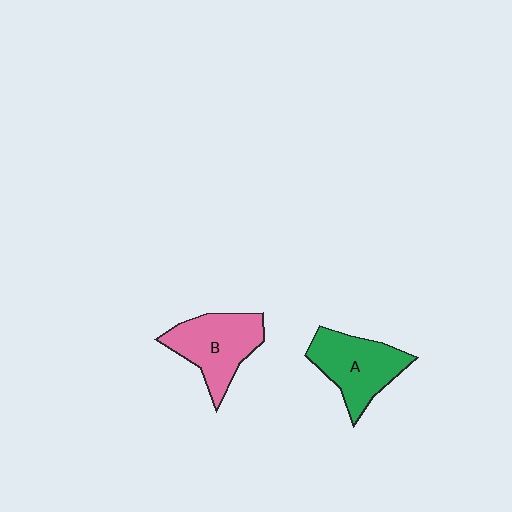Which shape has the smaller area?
Shape A (green).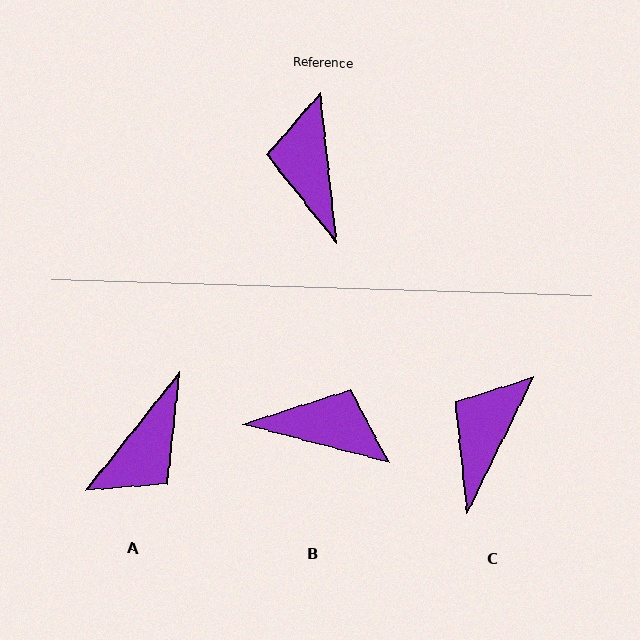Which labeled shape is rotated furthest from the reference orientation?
A, about 135 degrees away.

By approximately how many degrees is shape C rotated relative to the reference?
Approximately 32 degrees clockwise.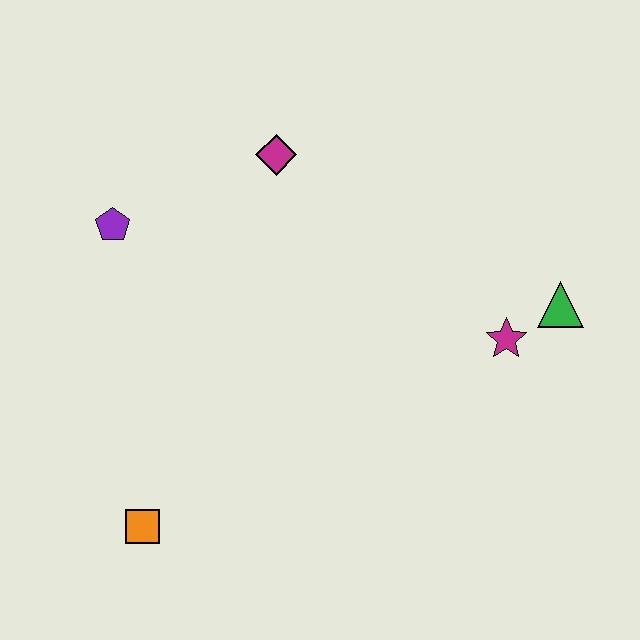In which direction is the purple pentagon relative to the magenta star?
The purple pentagon is to the left of the magenta star.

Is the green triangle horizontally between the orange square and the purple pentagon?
No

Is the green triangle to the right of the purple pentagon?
Yes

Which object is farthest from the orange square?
The green triangle is farthest from the orange square.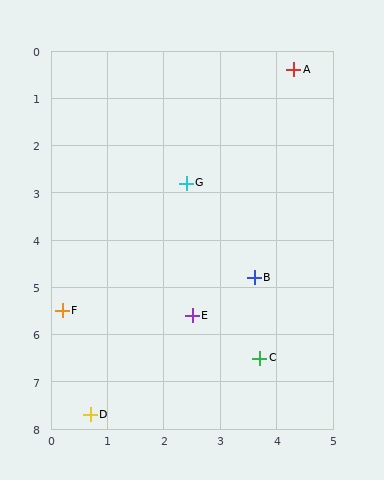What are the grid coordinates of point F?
Point F is at approximately (0.2, 5.5).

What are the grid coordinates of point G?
Point G is at approximately (2.4, 2.8).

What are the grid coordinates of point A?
Point A is at approximately (4.3, 0.4).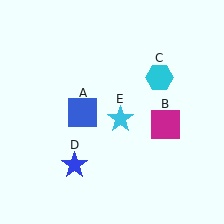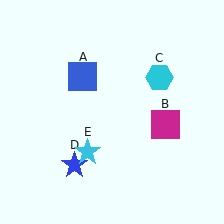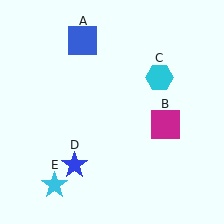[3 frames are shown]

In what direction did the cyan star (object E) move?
The cyan star (object E) moved down and to the left.